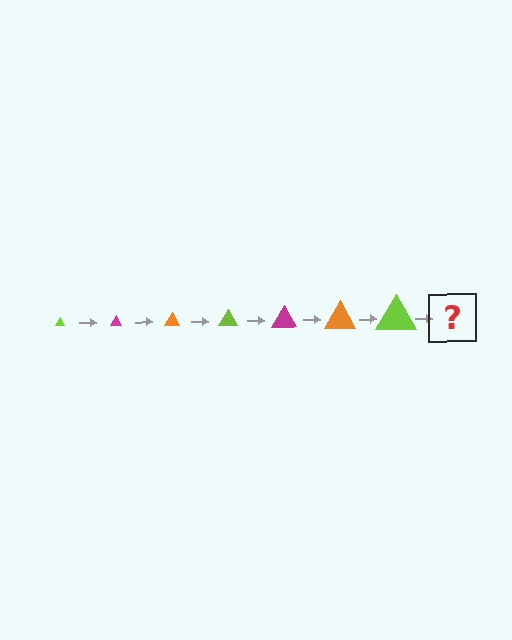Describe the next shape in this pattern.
It should be a magenta triangle, larger than the previous one.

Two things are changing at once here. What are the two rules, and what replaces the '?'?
The two rules are that the triangle grows larger each step and the color cycles through lime, magenta, and orange. The '?' should be a magenta triangle, larger than the previous one.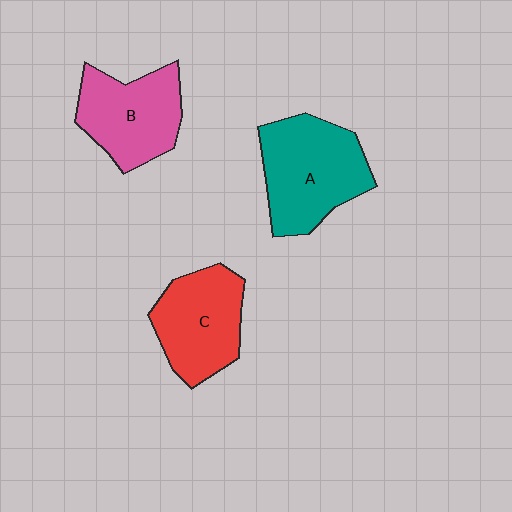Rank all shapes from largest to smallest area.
From largest to smallest: A (teal), B (pink), C (red).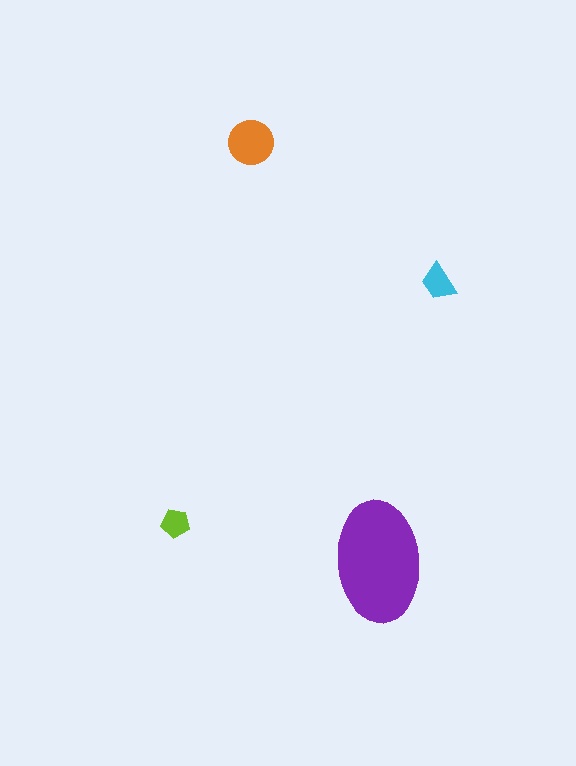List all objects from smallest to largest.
The lime pentagon, the cyan trapezoid, the orange circle, the purple ellipse.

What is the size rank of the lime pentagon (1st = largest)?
4th.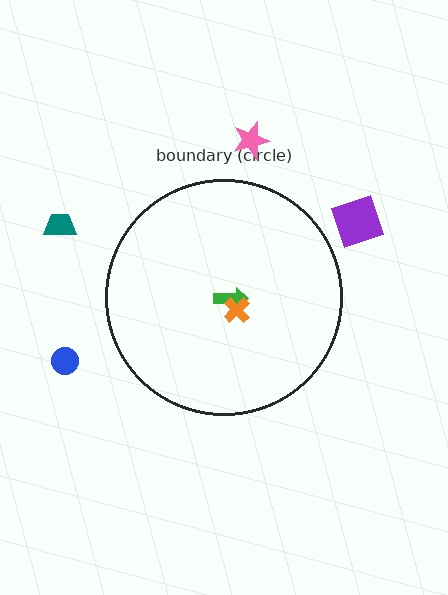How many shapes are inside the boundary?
2 inside, 4 outside.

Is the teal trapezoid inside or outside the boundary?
Outside.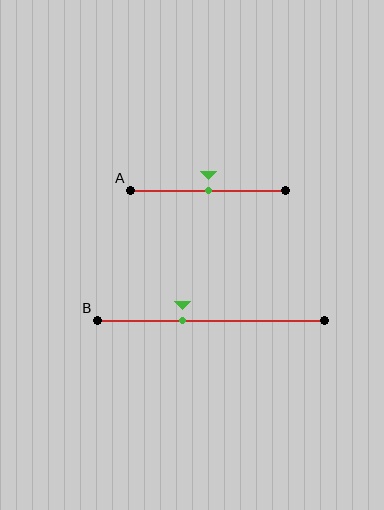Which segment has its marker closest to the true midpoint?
Segment A has its marker closest to the true midpoint.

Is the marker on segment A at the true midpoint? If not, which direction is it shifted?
Yes, the marker on segment A is at the true midpoint.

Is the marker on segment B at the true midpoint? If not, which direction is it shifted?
No, the marker on segment B is shifted to the left by about 12% of the segment length.